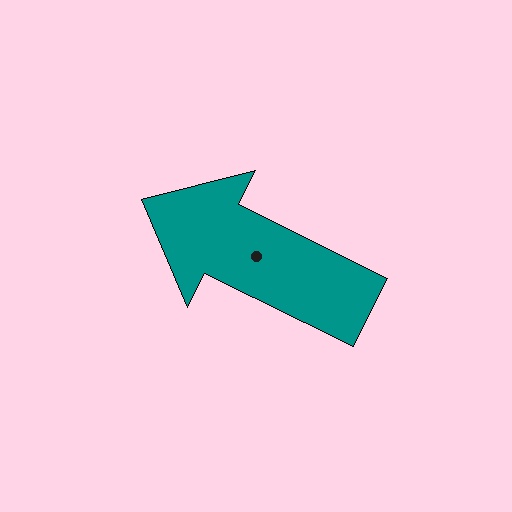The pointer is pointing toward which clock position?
Roughly 10 o'clock.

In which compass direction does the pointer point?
Northwest.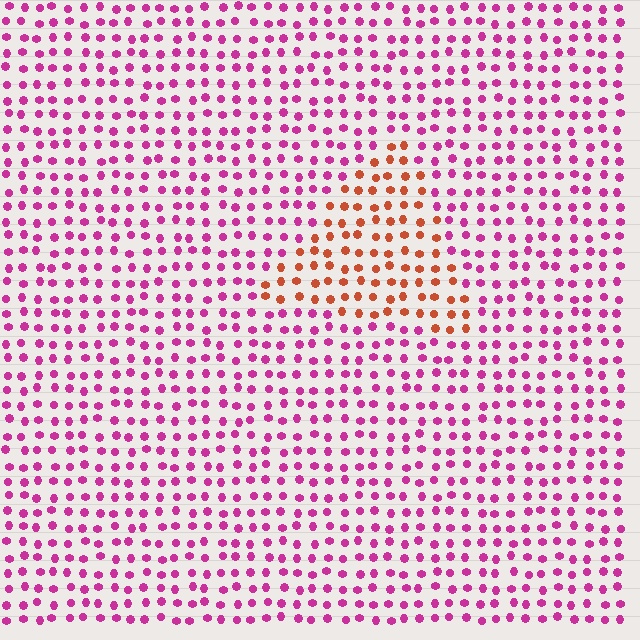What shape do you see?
I see a triangle.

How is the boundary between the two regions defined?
The boundary is defined purely by a slight shift in hue (about 54 degrees). Spacing, size, and orientation are identical on both sides.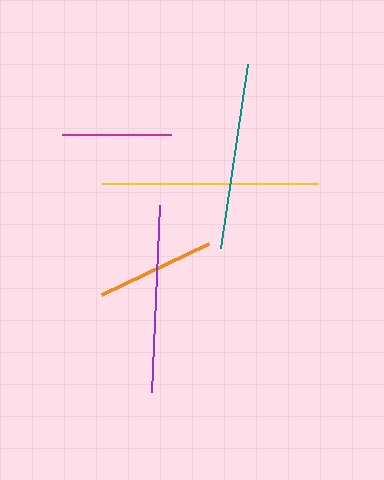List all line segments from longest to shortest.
From longest to shortest: yellow, purple, teal, orange, magenta.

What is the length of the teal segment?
The teal segment is approximately 186 pixels long.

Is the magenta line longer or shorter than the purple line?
The purple line is longer than the magenta line.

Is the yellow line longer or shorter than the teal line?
The yellow line is longer than the teal line.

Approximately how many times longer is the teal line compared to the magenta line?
The teal line is approximately 1.7 times the length of the magenta line.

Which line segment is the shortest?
The magenta line is the shortest at approximately 108 pixels.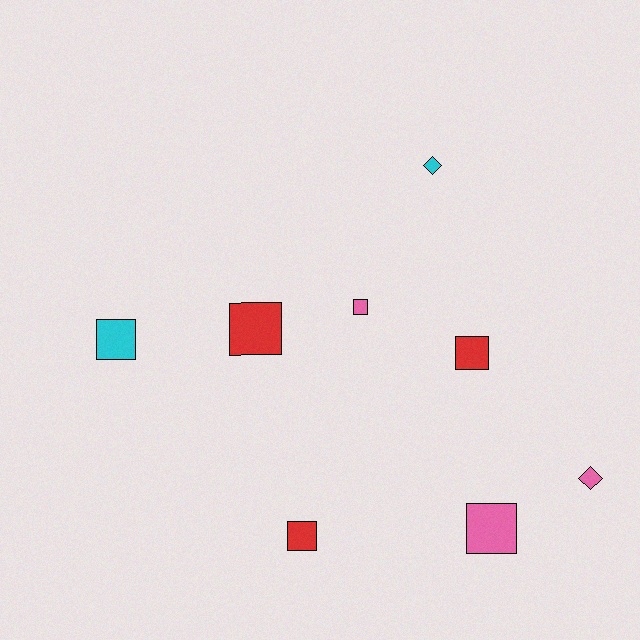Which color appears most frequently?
Red, with 3 objects.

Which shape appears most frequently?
Square, with 6 objects.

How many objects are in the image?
There are 8 objects.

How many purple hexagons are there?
There are no purple hexagons.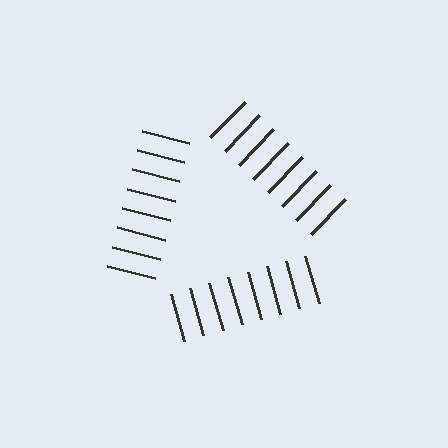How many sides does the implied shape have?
3 sides — the line-ends trace a triangle.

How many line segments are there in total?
24 — 8 along each of the 3 edges.